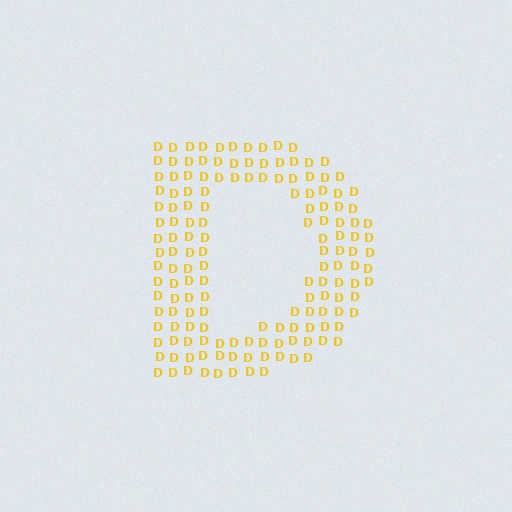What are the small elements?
The small elements are letter D's.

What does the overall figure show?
The overall figure shows the letter D.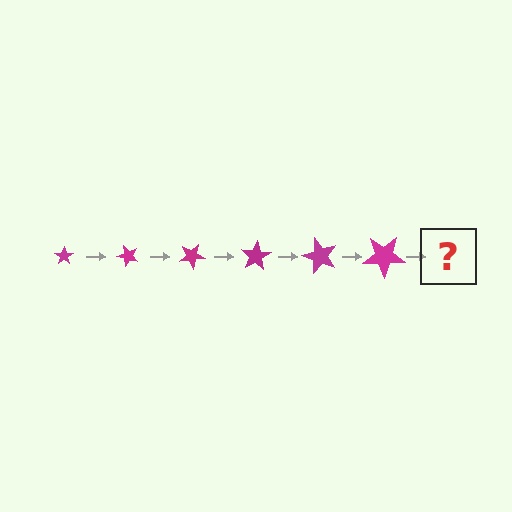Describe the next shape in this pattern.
It should be a star, larger than the previous one and rotated 300 degrees from the start.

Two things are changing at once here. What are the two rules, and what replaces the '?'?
The two rules are that the star grows larger each step and it rotates 50 degrees each step. The '?' should be a star, larger than the previous one and rotated 300 degrees from the start.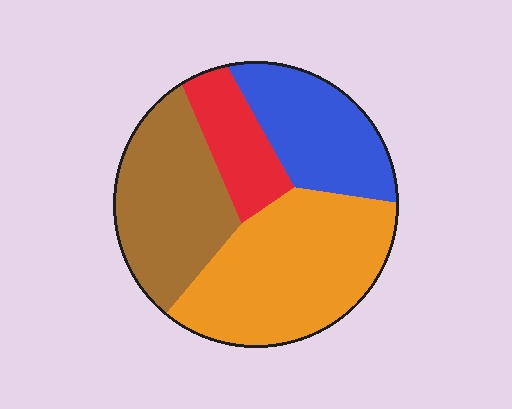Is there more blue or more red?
Blue.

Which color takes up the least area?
Red, at roughly 15%.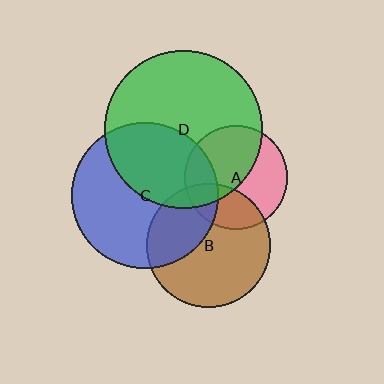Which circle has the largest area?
Circle D (green).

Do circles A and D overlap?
Yes.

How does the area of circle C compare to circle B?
Approximately 1.4 times.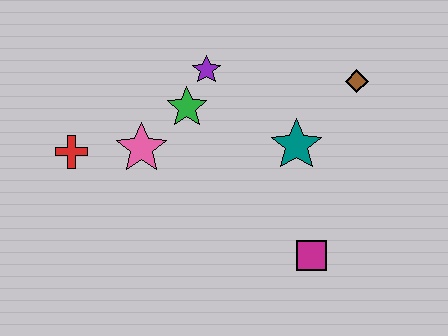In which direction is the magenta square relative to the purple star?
The magenta square is below the purple star.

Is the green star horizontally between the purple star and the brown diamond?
No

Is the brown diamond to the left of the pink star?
No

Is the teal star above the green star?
No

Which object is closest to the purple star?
The green star is closest to the purple star.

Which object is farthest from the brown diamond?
The red cross is farthest from the brown diamond.